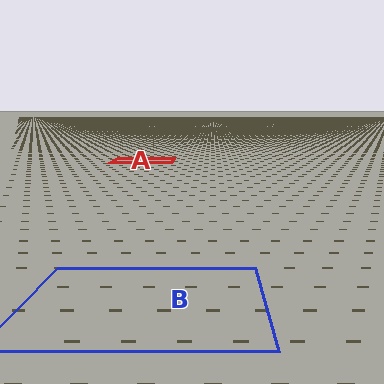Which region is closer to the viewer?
Region B is closer. The texture elements there are larger and more spread out.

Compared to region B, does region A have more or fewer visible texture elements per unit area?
Region A has more texture elements per unit area — they are packed more densely because it is farther away.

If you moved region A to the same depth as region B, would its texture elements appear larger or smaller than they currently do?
They would appear larger. At a closer depth, the same texture elements are projected at a bigger on-screen size.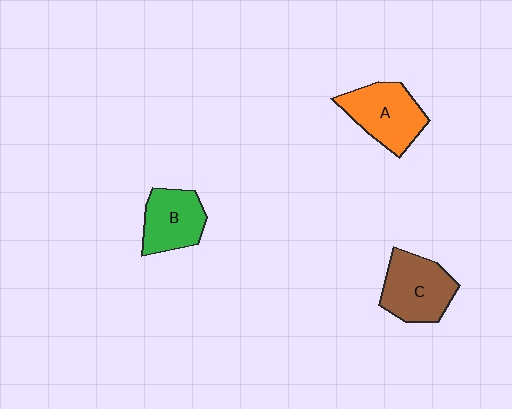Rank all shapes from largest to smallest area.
From largest to smallest: C (brown), A (orange), B (green).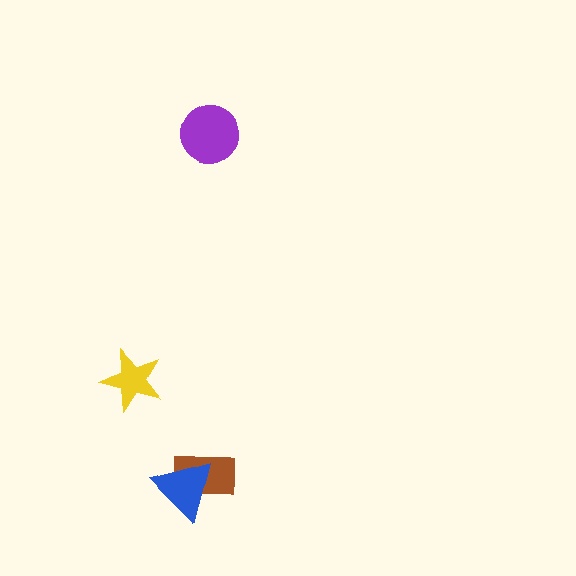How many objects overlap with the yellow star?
0 objects overlap with the yellow star.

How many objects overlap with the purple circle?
0 objects overlap with the purple circle.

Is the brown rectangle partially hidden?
Yes, it is partially covered by another shape.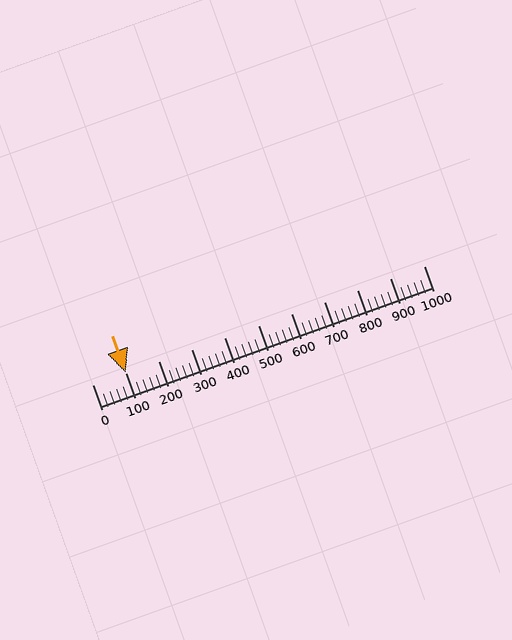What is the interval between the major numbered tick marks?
The major tick marks are spaced 100 units apart.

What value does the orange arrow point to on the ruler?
The orange arrow points to approximately 100.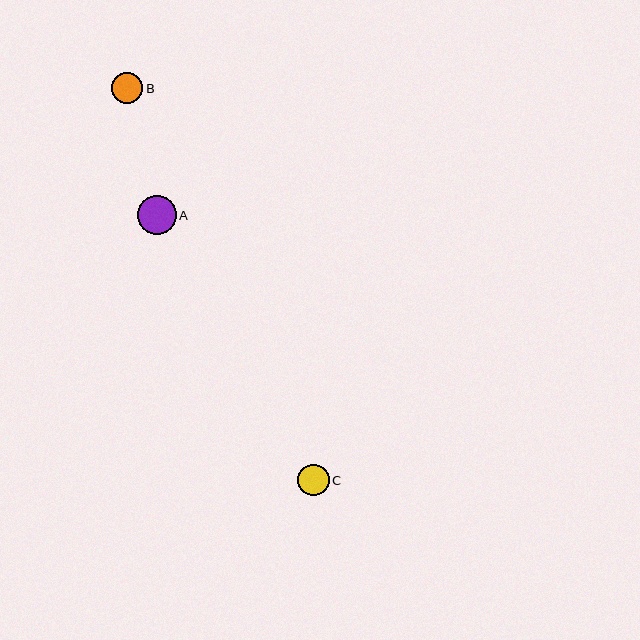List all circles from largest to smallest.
From largest to smallest: A, C, B.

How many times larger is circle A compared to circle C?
Circle A is approximately 1.2 times the size of circle C.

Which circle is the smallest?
Circle B is the smallest with a size of approximately 31 pixels.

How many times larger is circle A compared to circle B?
Circle A is approximately 1.3 times the size of circle B.